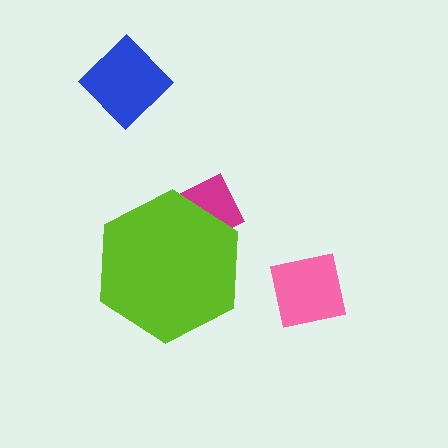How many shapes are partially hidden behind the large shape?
1 shape is partially hidden.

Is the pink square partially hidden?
No, the pink square is fully visible.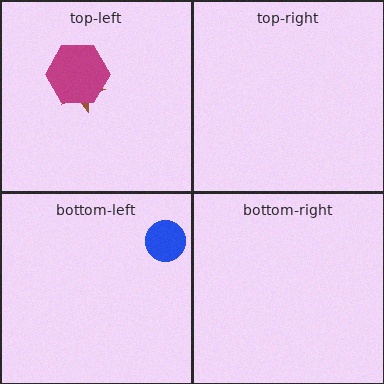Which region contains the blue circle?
The bottom-left region.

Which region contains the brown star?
The top-left region.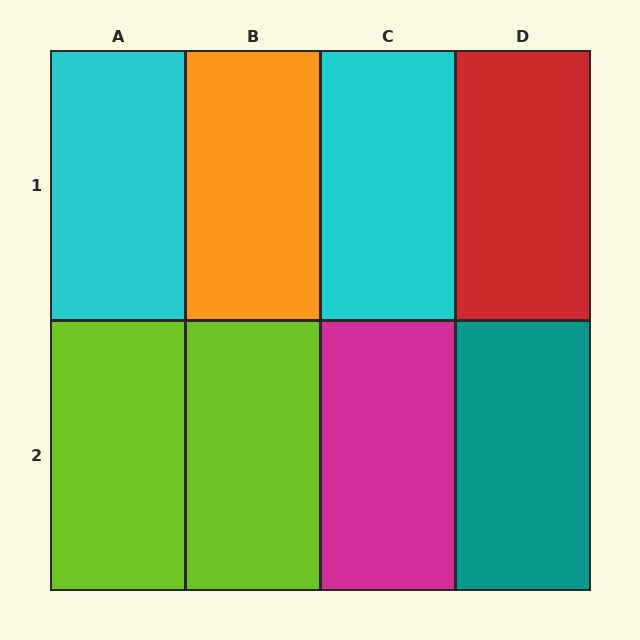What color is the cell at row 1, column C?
Cyan.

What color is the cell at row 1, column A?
Cyan.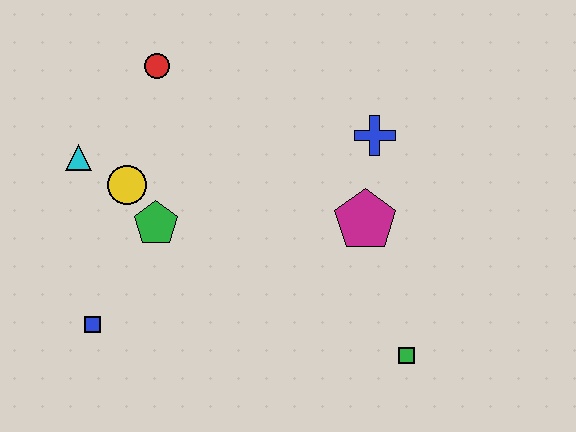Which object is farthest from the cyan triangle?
The green square is farthest from the cyan triangle.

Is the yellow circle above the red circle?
No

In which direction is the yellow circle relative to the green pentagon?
The yellow circle is above the green pentagon.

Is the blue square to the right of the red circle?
No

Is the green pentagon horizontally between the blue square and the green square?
Yes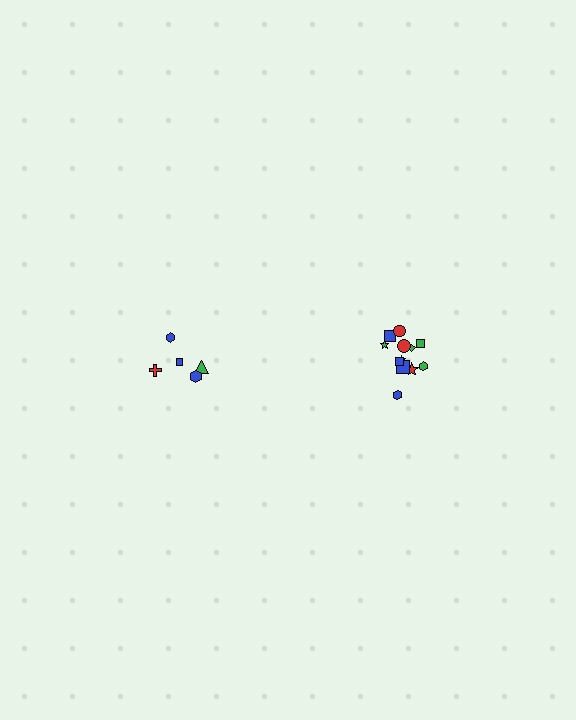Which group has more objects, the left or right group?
The right group.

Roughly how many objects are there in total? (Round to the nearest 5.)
Roughly 15 objects in total.